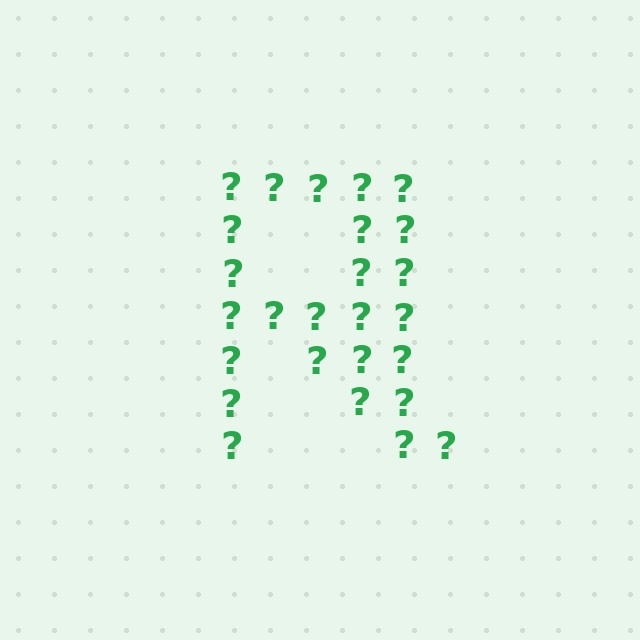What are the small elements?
The small elements are question marks.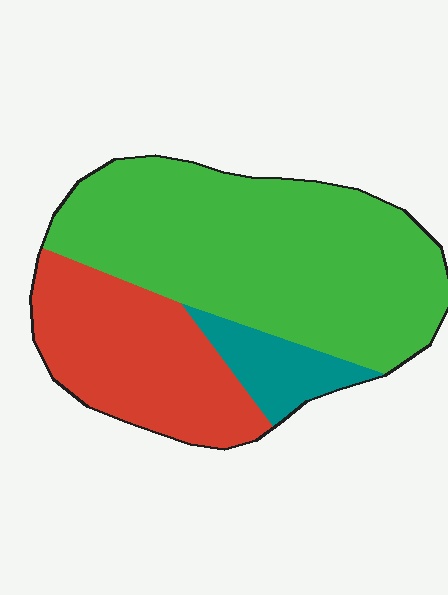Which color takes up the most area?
Green, at roughly 60%.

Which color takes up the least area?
Teal, at roughly 10%.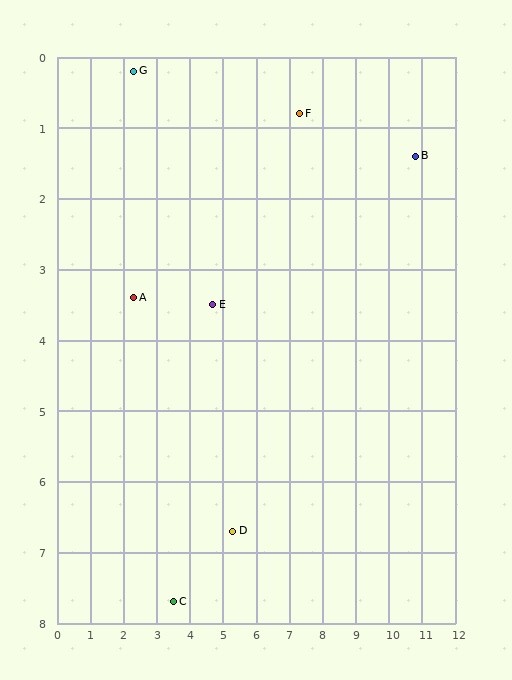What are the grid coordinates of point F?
Point F is at approximately (7.3, 0.8).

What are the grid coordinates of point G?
Point G is at approximately (2.3, 0.2).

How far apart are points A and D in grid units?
Points A and D are about 4.5 grid units apart.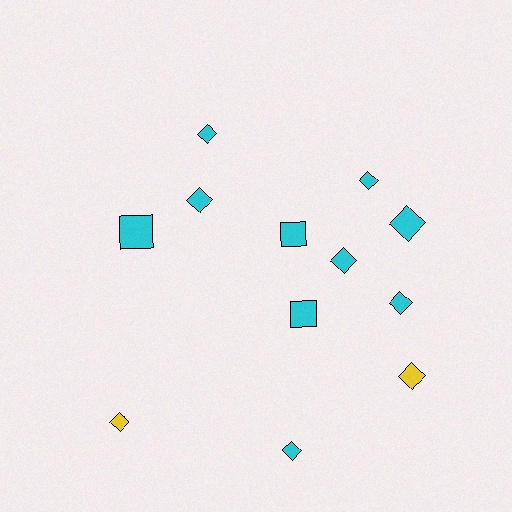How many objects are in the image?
There are 12 objects.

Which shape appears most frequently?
Diamond, with 9 objects.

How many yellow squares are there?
There are no yellow squares.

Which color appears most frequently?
Cyan, with 10 objects.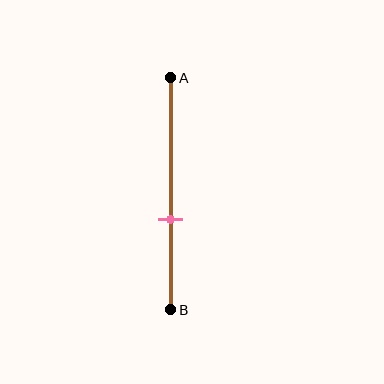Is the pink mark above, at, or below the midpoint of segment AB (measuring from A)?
The pink mark is below the midpoint of segment AB.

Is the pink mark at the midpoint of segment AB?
No, the mark is at about 60% from A, not at the 50% midpoint.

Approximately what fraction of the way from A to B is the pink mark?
The pink mark is approximately 60% of the way from A to B.